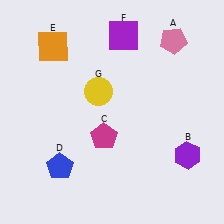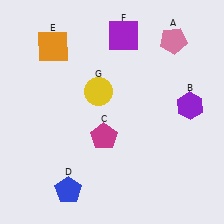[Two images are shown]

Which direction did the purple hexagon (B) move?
The purple hexagon (B) moved up.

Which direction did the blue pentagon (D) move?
The blue pentagon (D) moved down.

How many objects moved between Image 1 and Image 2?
2 objects moved between the two images.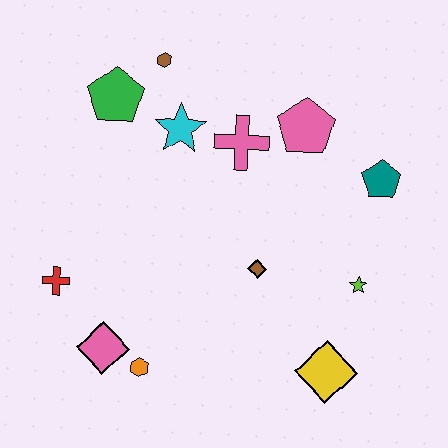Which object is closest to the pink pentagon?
The pink cross is closest to the pink pentagon.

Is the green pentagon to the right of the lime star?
No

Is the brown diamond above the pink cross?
No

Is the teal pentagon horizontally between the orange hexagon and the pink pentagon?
No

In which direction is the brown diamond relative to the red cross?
The brown diamond is to the right of the red cross.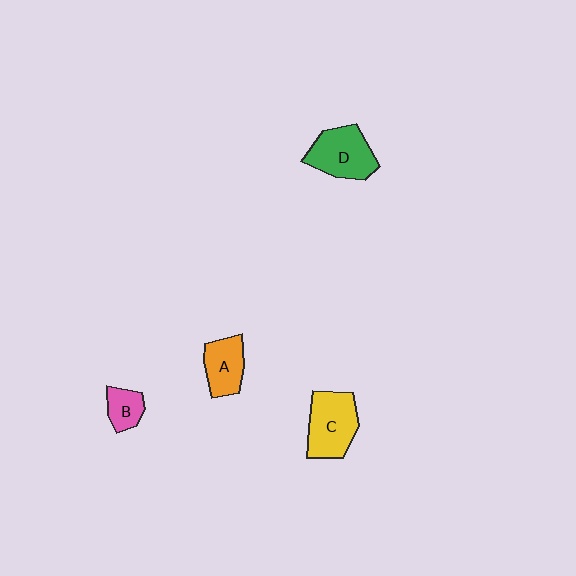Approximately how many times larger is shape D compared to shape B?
Approximately 2.2 times.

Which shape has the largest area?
Shape C (yellow).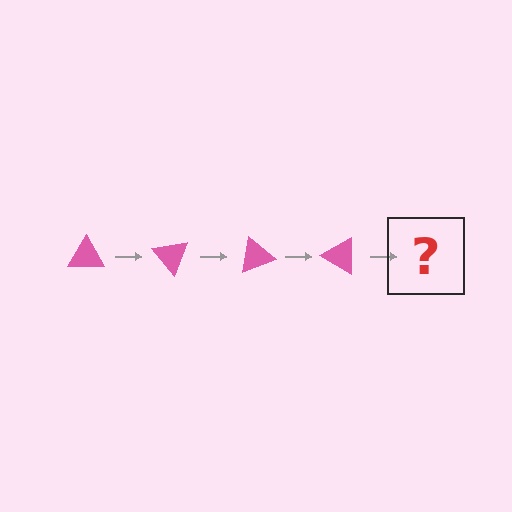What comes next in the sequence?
The next element should be a pink triangle rotated 200 degrees.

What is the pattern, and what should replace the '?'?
The pattern is that the triangle rotates 50 degrees each step. The '?' should be a pink triangle rotated 200 degrees.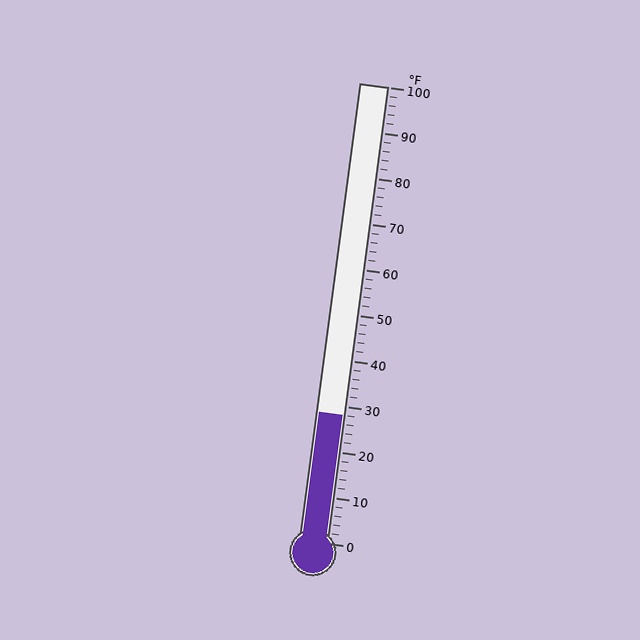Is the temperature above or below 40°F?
The temperature is below 40°F.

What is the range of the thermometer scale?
The thermometer scale ranges from 0°F to 100°F.